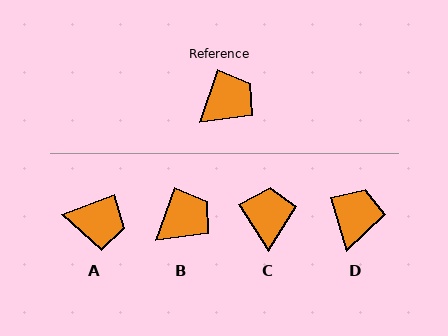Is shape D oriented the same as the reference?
No, it is off by about 36 degrees.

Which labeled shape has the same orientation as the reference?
B.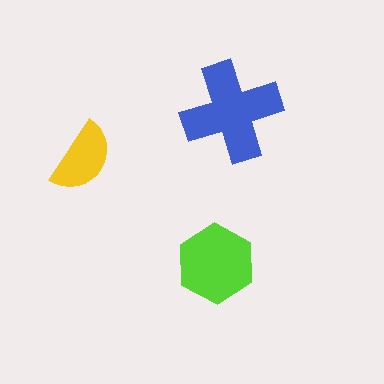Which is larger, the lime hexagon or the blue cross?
The blue cross.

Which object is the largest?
The blue cross.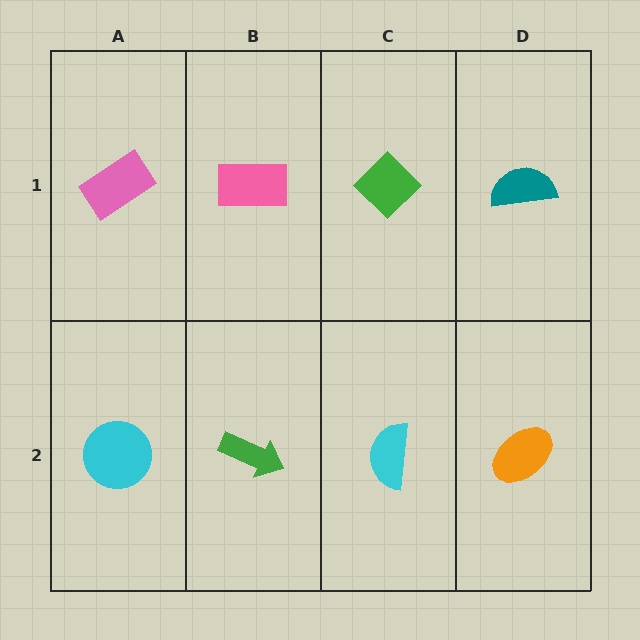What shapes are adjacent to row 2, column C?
A green diamond (row 1, column C), a green arrow (row 2, column B), an orange ellipse (row 2, column D).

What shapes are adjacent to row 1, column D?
An orange ellipse (row 2, column D), a green diamond (row 1, column C).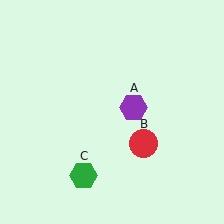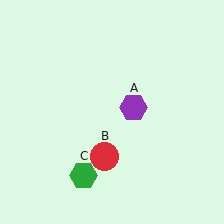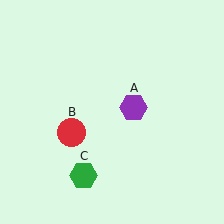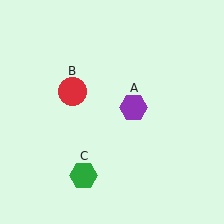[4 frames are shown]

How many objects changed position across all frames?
1 object changed position: red circle (object B).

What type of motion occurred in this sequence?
The red circle (object B) rotated clockwise around the center of the scene.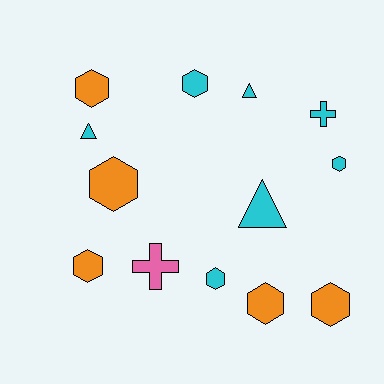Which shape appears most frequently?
Hexagon, with 8 objects.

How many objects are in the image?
There are 13 objects.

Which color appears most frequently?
Cyan, with 7 objects.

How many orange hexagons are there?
There are 5 orange hexagons.